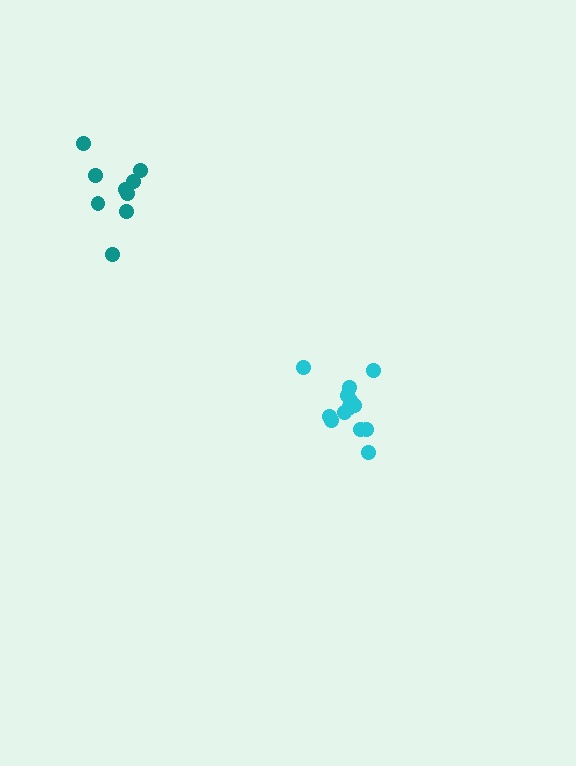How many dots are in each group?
Group 1: 9 dots, Group 2: 13 dots (22 total).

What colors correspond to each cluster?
The clusters are colored: teal, cyan.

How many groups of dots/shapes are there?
There are 2 groups.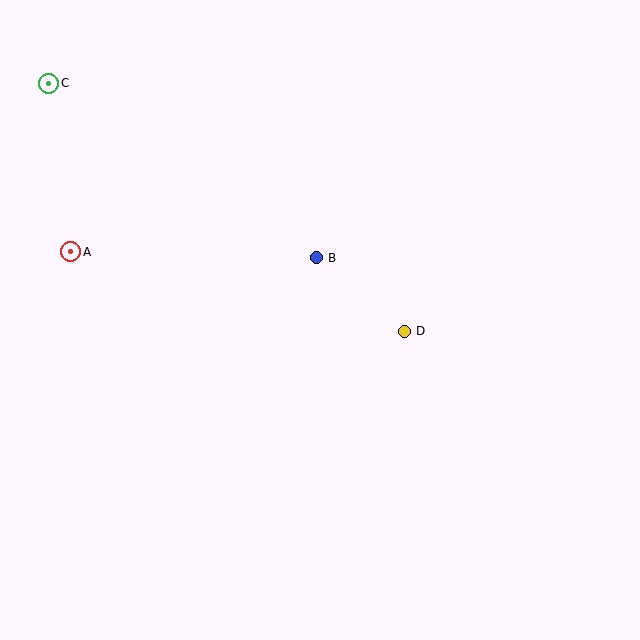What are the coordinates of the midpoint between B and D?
The midpoint between B and D is at (360, 295).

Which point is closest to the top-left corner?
Point C is closest to the top-left corner.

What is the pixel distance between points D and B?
The distance between D and B is 115 pixels.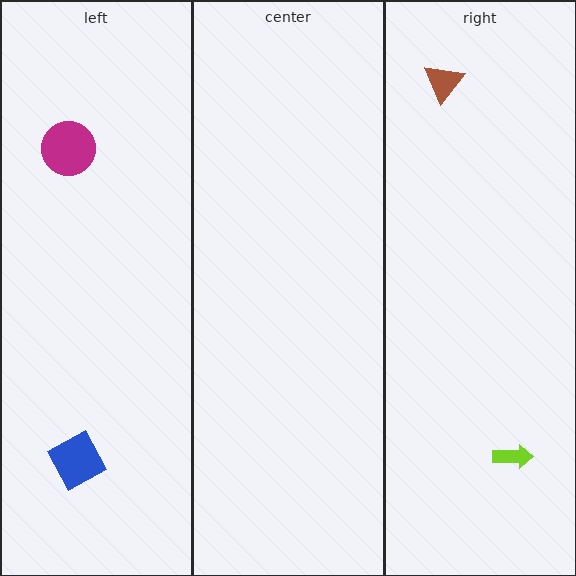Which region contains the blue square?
The left region.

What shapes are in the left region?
The magenta circle, the blue square.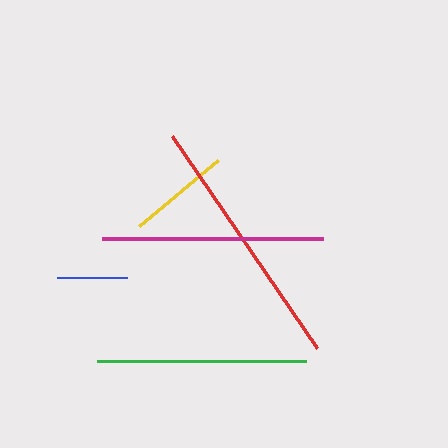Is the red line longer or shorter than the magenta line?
The red line is longer than the magenta line.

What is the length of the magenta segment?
The magenta segment is approximately 221 pixels long.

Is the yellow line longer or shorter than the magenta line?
The magenta line is longer than the yellow line.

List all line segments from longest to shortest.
From longest to shortest: red, magenta, green, yellow, blue.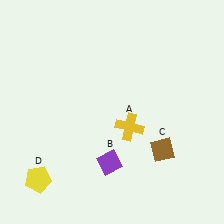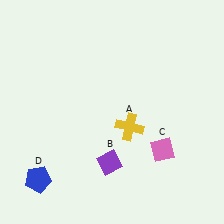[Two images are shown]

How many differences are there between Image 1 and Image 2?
There are 2 differences between the two images.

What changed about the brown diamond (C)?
In Image 1, C is brown. In Image 2, it changed to pink.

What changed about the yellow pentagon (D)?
In Image 1, D is yellow. In Image 2, it changed to blue.